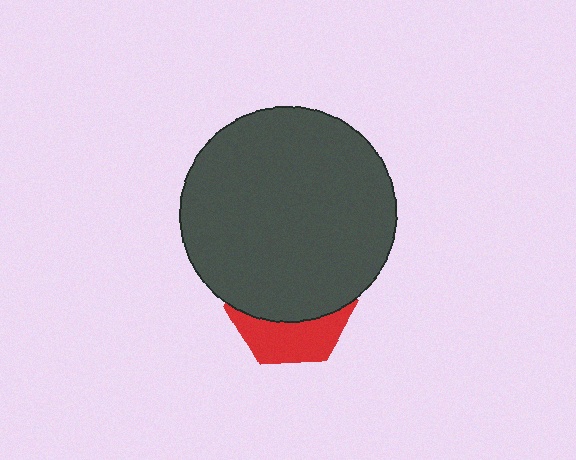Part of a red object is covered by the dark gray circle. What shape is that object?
It is a hexagon.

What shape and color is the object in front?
The object in front is a dark gray circle.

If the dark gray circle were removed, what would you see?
You would see the complete red hexagon.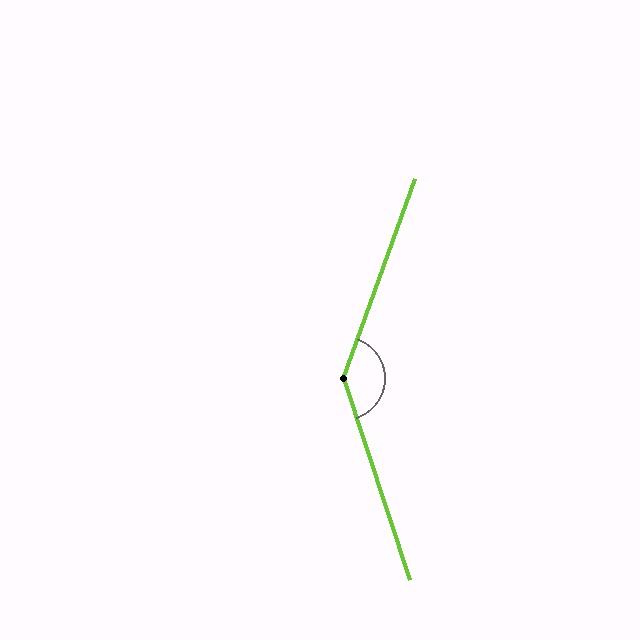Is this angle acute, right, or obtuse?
It is obtuse.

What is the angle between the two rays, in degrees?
Approximately 142 degrees.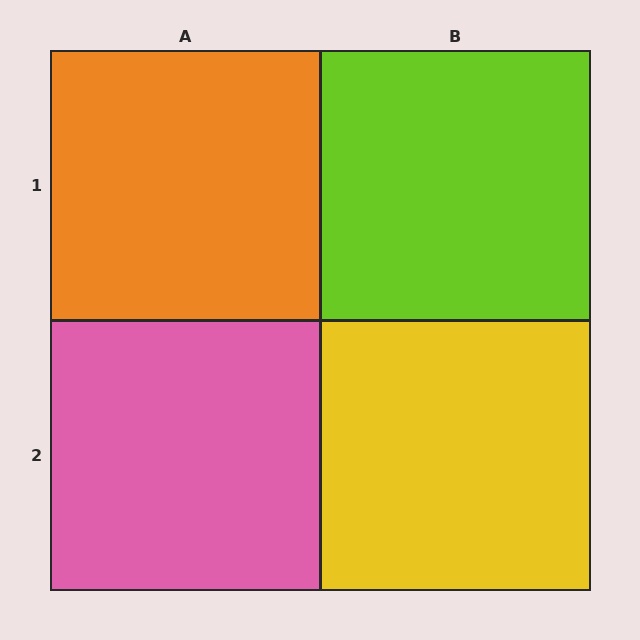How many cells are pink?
1 cell is pink.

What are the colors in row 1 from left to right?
Orange, lime.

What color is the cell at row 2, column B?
Yellow.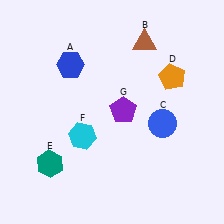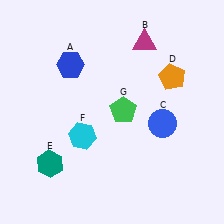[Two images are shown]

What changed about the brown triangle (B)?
In Image 1, B is brown. In Image 2, it changed to magenta.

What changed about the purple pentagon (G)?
In Image 1, G is purple. In Image 2, it changed to green.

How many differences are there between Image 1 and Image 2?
There are 2 differences between the two images.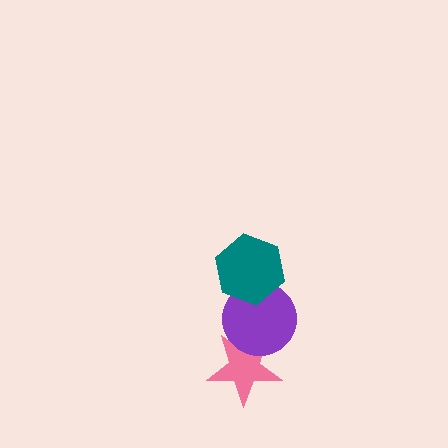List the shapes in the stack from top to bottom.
From top to bottom: the teal hexagon, the purple circle, the pink star.